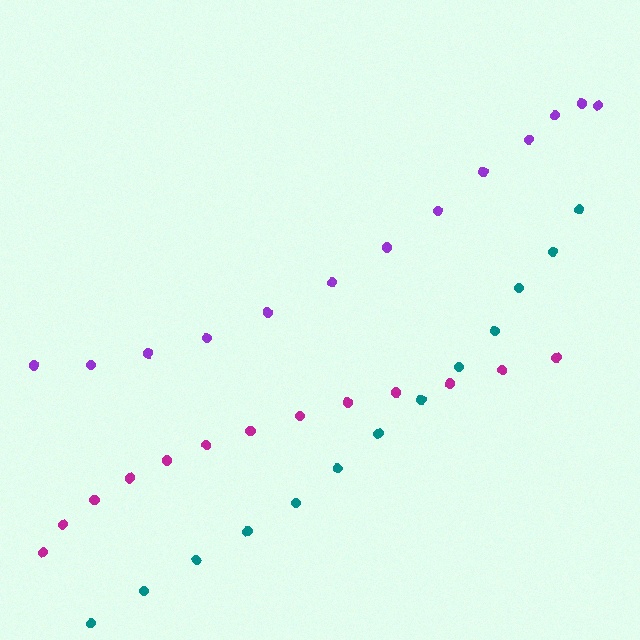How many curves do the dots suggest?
There are 3 distinct paths.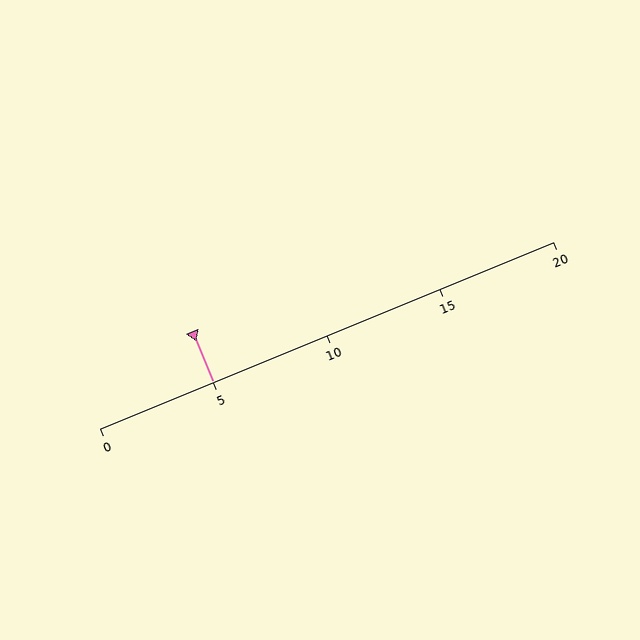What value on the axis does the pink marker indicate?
The marker indicates approximately 5.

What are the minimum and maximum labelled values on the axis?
The axis runs from 0 to 20.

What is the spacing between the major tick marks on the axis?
The major ticks are spaced 5 apart.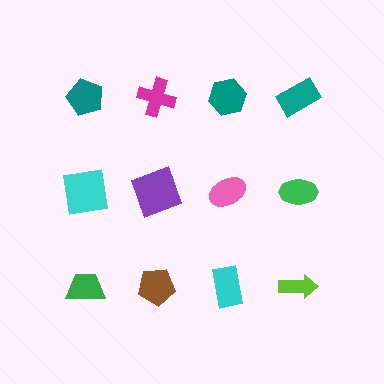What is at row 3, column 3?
A cyan rectangle.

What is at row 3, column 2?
A brown pentagon.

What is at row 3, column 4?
A lime arrow.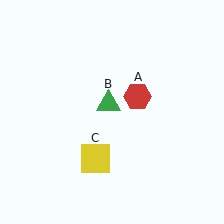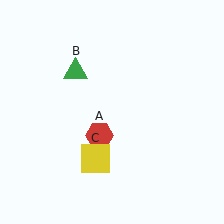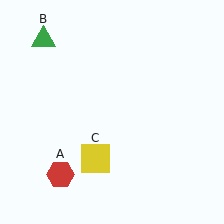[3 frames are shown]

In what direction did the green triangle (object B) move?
The green triangle (object B) moved up and to the left.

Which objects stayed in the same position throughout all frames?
Yellow square (object C) remained stationary.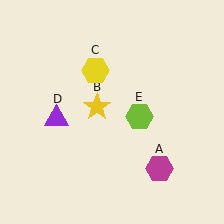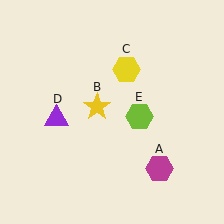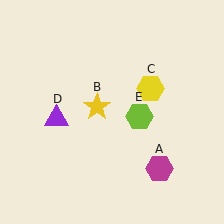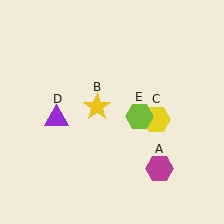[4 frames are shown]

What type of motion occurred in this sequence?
The yellow hexagon (object C) rotated clockwise around the center of the scene.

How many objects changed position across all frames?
1 object changed position: yellow hexagon (object C).